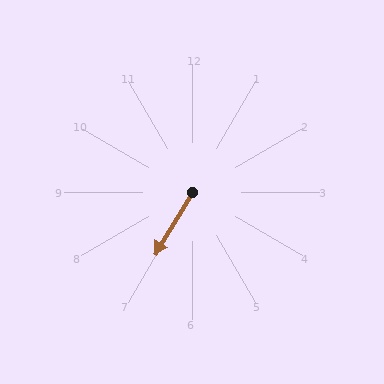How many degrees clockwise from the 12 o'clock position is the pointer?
Approximately 211 degrees.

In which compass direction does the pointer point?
Southwest.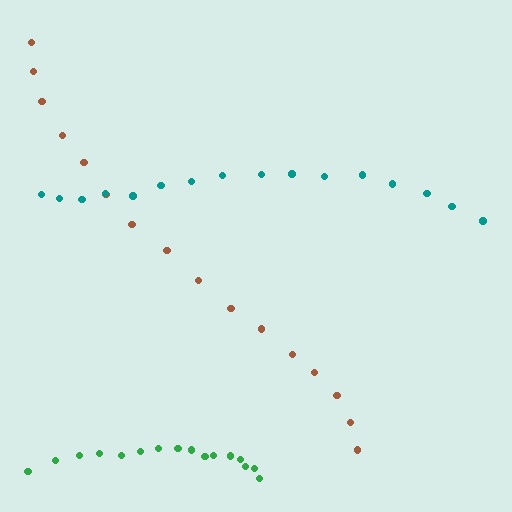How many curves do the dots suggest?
There are 3 distinct paths.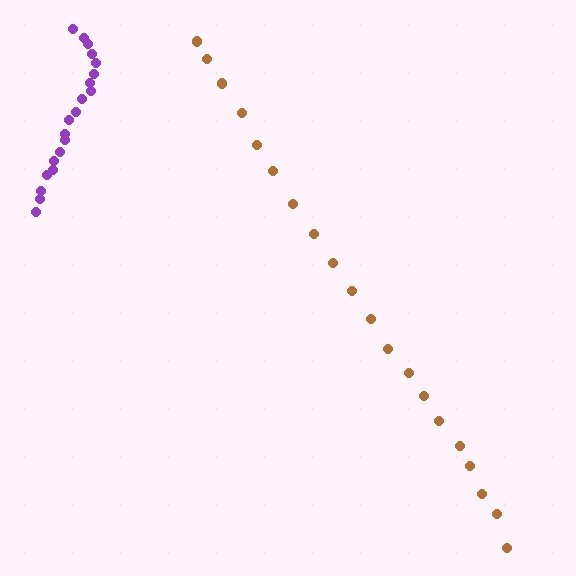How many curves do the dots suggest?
There are 2 distinct paths.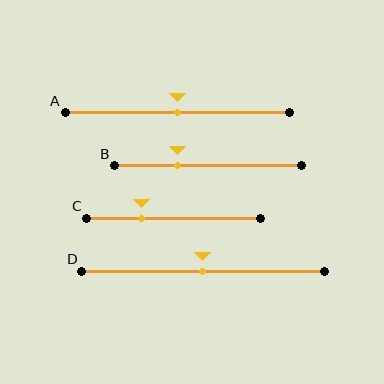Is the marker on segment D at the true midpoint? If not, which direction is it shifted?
Yes, the marker on segment D is at the true midpoint.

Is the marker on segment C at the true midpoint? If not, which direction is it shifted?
No, the marker on segment C is shifted to the left by about 18% of the segment length.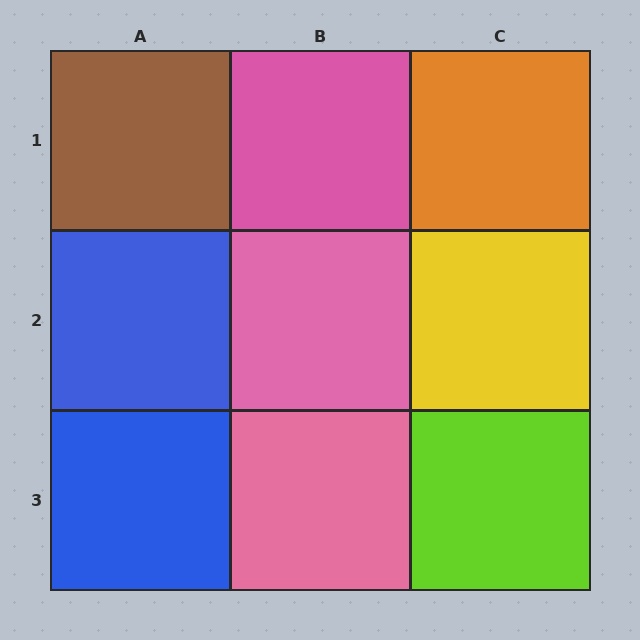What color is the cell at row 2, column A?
Blue.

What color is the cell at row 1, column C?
Orange.